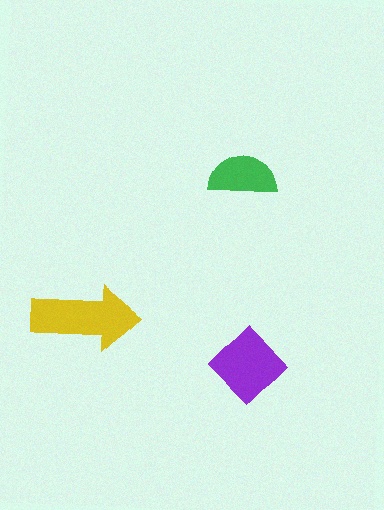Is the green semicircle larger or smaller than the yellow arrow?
Smaller.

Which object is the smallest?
The green semicircle.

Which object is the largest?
The yellow arrow.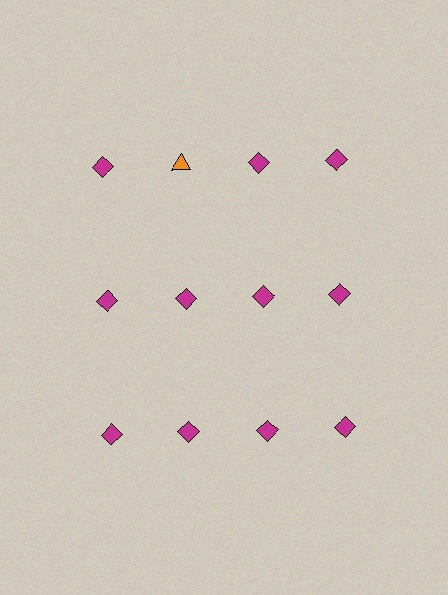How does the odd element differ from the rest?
It differs in both color (orange instead of magenta) and shape (triangle instead of diamond).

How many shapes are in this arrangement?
There are 12 shapes arranged in a grid pattern.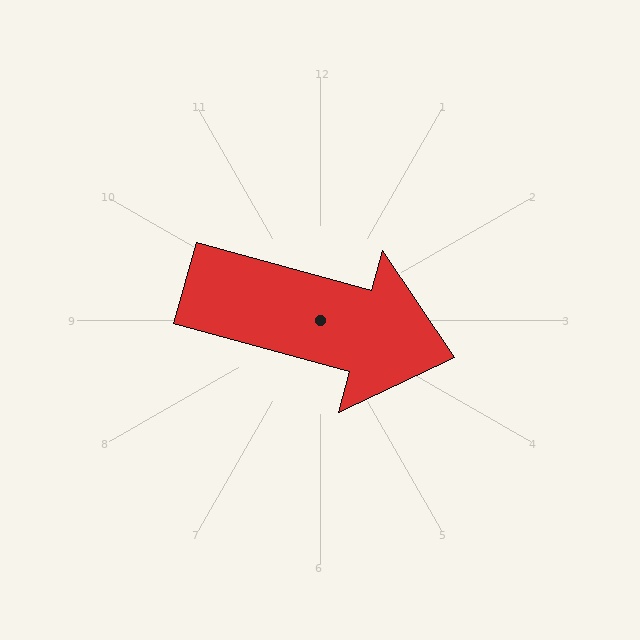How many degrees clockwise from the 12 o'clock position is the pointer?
Approximately 105 degrees.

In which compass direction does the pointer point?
East.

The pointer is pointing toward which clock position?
Roughly 4 o'clock.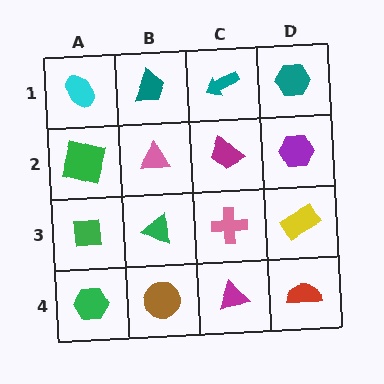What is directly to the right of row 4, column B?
A magenta triangle.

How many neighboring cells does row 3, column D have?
3.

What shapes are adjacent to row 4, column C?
A pink cross (row 3, column C), a brown circle (row 4, column B), a red semicircle (row 4, column D).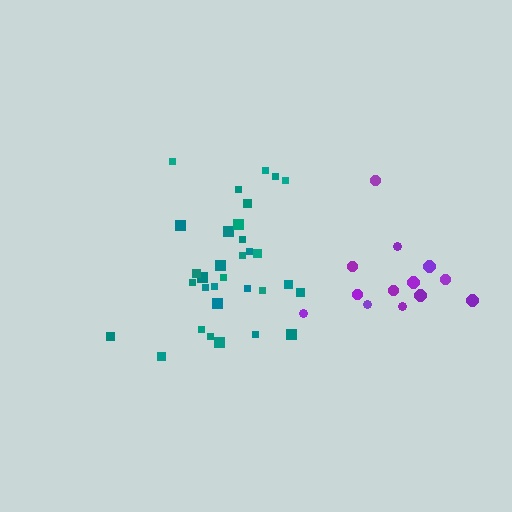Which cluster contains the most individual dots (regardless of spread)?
Teal (32).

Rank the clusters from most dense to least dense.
teal, purple.